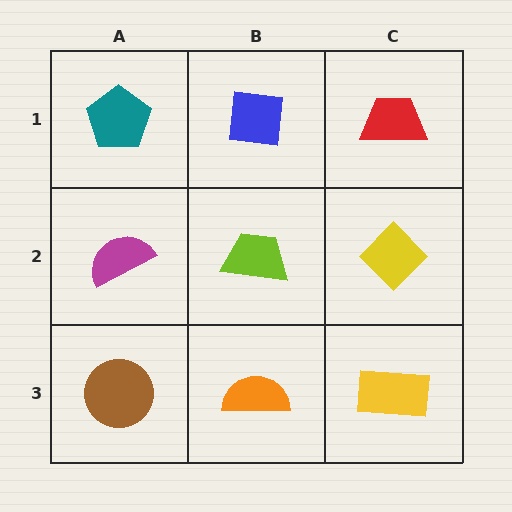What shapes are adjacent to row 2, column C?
A red trapezoid (row 1, column C), a yellow rectangle (row 3, column C), a lime trapezoid (row 2, column B).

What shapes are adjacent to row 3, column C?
A yellow diamond (row 2, column C), an orange semicircle (row 3, column B).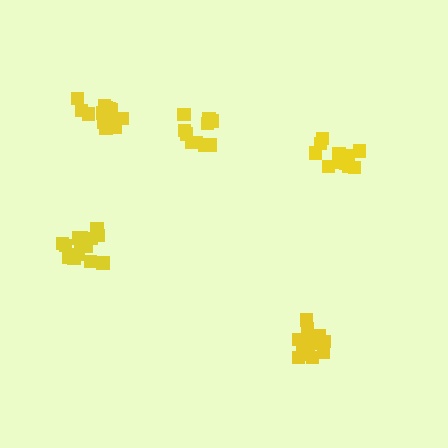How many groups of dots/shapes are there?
There are 5 groups.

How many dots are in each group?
Group 1: 15 dots, Group 2: 13 dots, Group 3: 15 dots, Group 4: 12 dots, Group 5: 10 dots (65 total).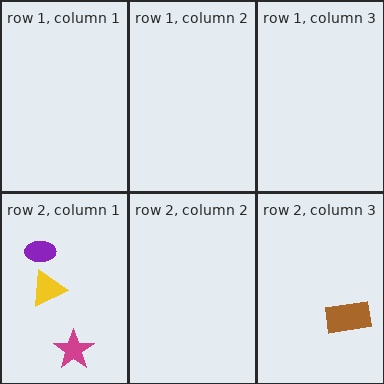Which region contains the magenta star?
The row 2, column 1 region.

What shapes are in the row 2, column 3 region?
The brown rectangle.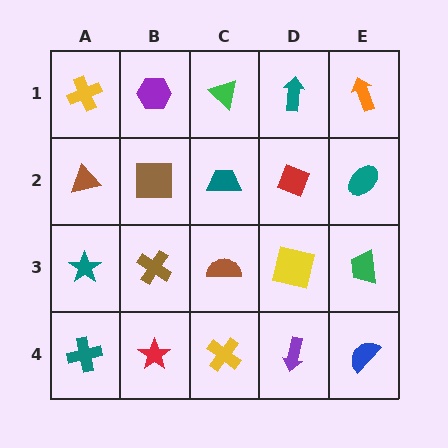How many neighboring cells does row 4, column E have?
2.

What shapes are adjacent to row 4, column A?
A teal star (row 3, column A), a red star (row 4, column B).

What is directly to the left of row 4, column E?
A purple arrow.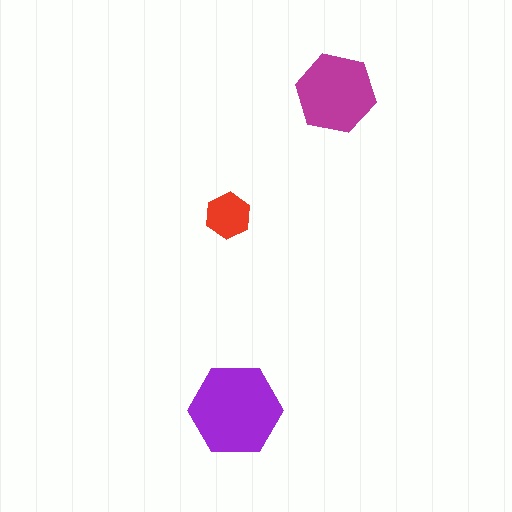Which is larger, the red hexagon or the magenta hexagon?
The magenta one.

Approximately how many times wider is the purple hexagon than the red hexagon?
About 2 times wider.